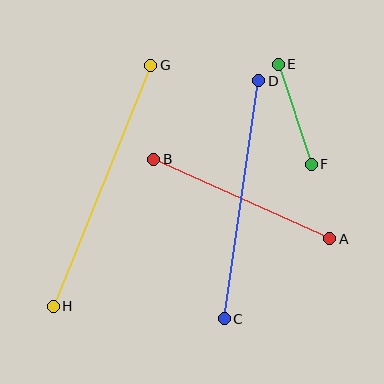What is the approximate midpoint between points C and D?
The midpoint is at approximately (241, 200) pixels.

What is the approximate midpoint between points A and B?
The midpoint is at approximately (242, 199) pixels.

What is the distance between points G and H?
The distance is approximately 260 pixels.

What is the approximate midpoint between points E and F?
The midpoint is at approximately (295, 114) pixels.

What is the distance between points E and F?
The distance is approximately 105 pixels.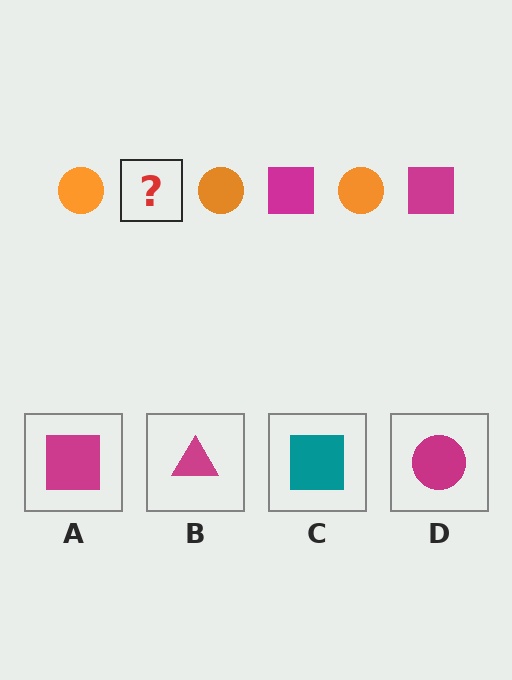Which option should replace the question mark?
Option A.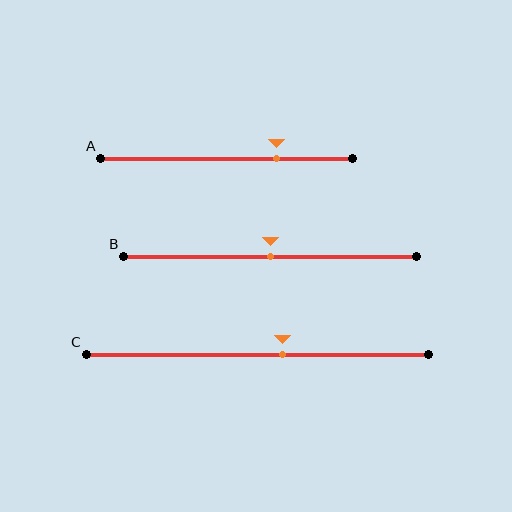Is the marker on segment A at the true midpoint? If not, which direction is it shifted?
No, the marker on segment A is shifted to the right by about 20% of the segment length.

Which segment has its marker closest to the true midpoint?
Segment B has its marker closest to the true midpoint.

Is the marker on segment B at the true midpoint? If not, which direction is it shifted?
Yes, the marker on segment B is at the true midpoint.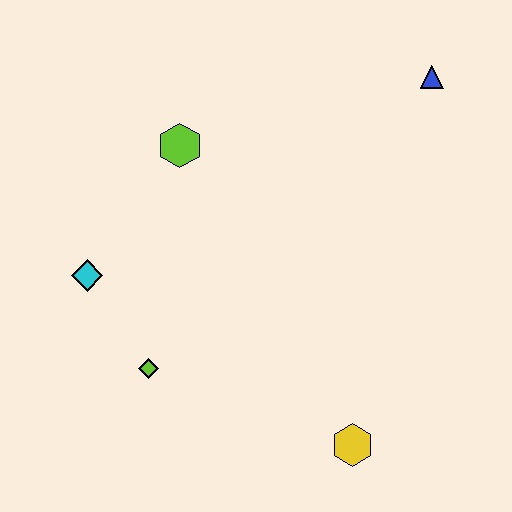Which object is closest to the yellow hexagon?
The lime diamond is closest to the yellow hexagon.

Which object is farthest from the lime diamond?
The blue triangle is farthest from the lime diamond.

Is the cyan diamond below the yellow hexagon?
No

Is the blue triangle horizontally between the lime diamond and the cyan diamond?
No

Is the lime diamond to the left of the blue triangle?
Yes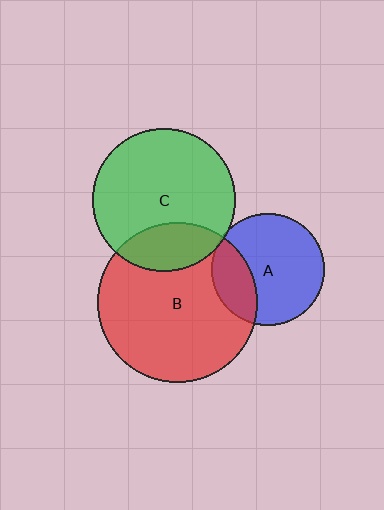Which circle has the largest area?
Circle B (red).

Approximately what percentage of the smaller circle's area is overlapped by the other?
Approximately 25%.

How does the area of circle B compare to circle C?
Approximately 1.3 times.